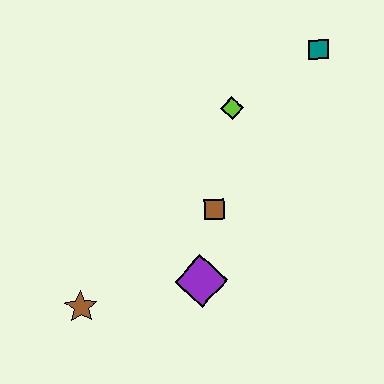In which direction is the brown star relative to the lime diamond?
The brown star is below the lime diamond.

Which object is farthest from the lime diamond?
The brown star is farthest from the lime diamond.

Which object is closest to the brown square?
The purple diamond is closest to the brown square.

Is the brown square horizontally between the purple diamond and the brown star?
No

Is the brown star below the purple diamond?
Yes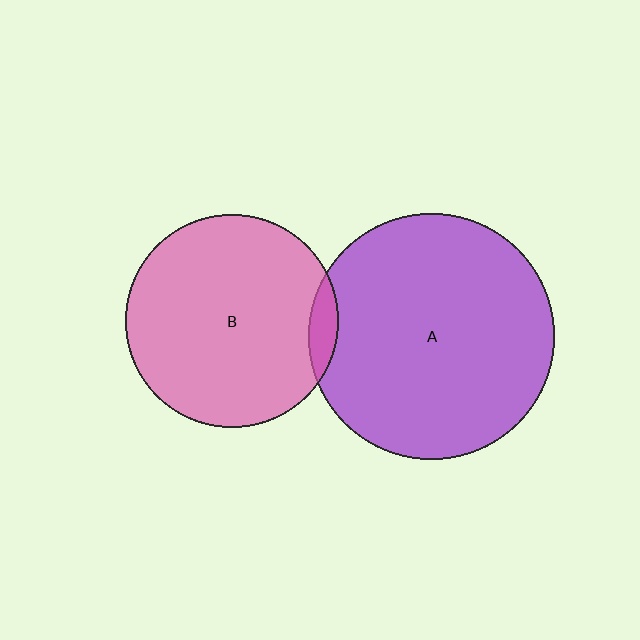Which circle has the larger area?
Circle A (purple).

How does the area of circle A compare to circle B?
Approximately 1.3 times.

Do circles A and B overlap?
Yes.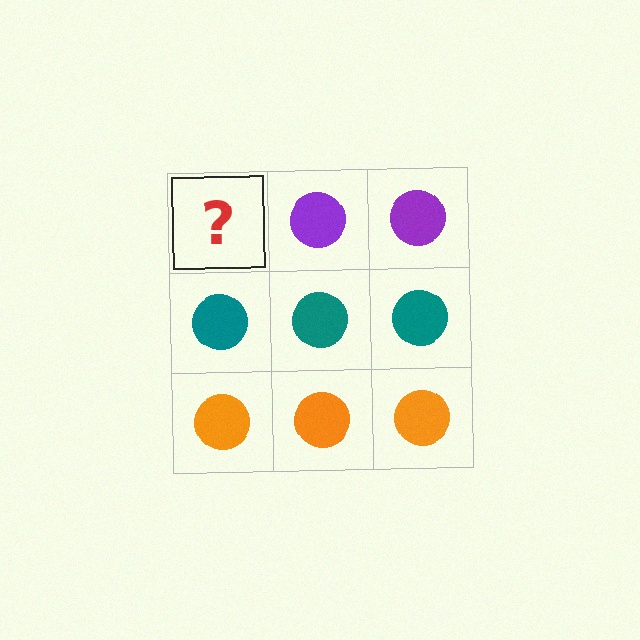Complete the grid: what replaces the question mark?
The question mark should be replaced with a purple circle.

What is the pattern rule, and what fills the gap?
The rule is that each row has a consistent color. The gap should be filled with a purple circle.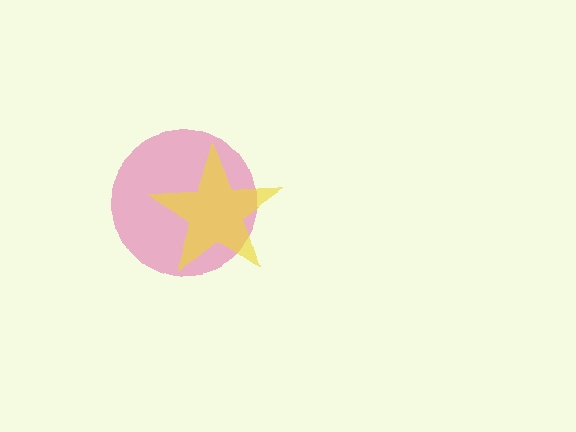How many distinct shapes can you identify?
There are 2 distinct shapes: a pink circle, a yellow star.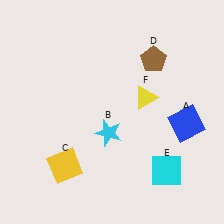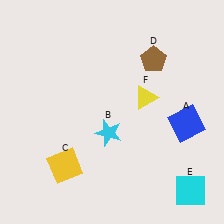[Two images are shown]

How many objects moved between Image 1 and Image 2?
1 object moved between the two images.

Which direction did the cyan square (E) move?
The cyan square (E) moved right.